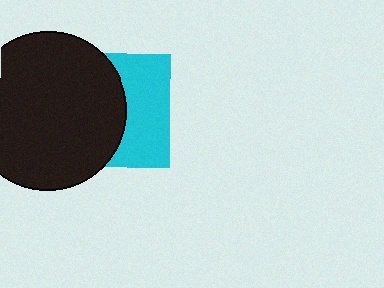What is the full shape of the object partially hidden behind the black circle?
The partially hidden object is a cyan square.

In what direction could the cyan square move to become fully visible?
The cyan square could move right. That would shift it out from behind the black circle entirely.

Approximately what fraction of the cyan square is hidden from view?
Roughly 56% of the cyan square is hidden behind the black circle.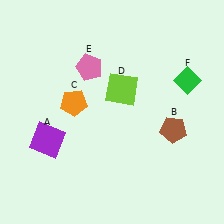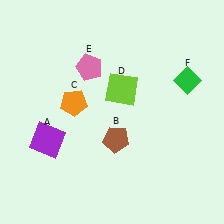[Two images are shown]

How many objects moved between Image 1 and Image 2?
1 object moved between the two images.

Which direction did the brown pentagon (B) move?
The brown pentagon (B) moved left.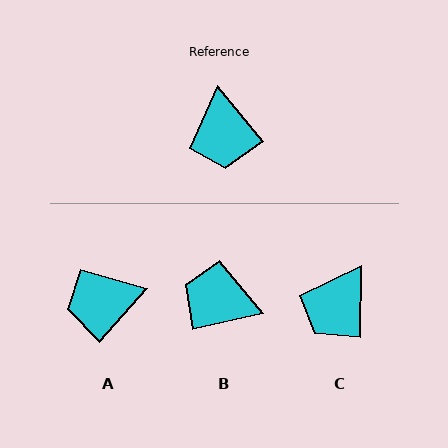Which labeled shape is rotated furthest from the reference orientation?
B, about 116 degrees away.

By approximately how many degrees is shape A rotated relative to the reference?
Approximately 81 degrees clockwise.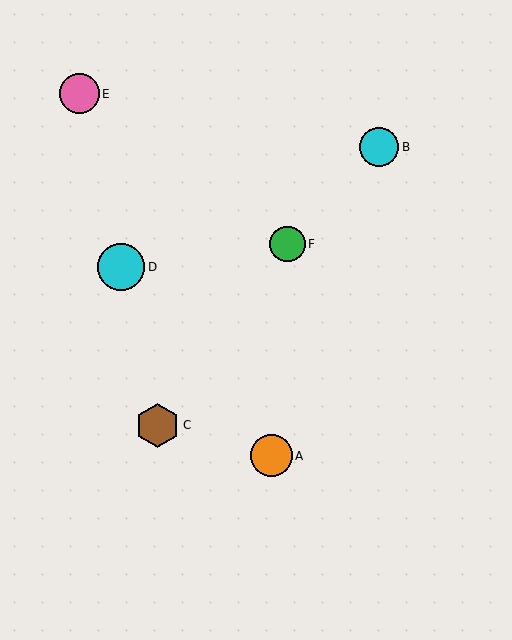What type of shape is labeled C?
Shape C is a brown hexagon.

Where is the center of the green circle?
The center of the green circle is at (287, 244).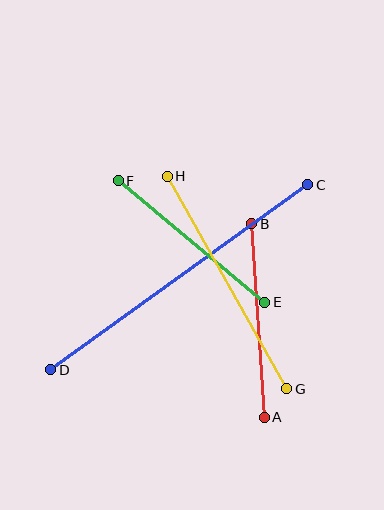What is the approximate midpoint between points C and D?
The midpoint is at approximately (179, 277) pixels.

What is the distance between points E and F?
The distance is approximately 190 pixels.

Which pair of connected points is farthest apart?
Points C and D are farthest apart.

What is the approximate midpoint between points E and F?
The midpoint is at approximately (192, 242) pixels.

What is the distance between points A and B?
The distance is approximately 194 pixels.